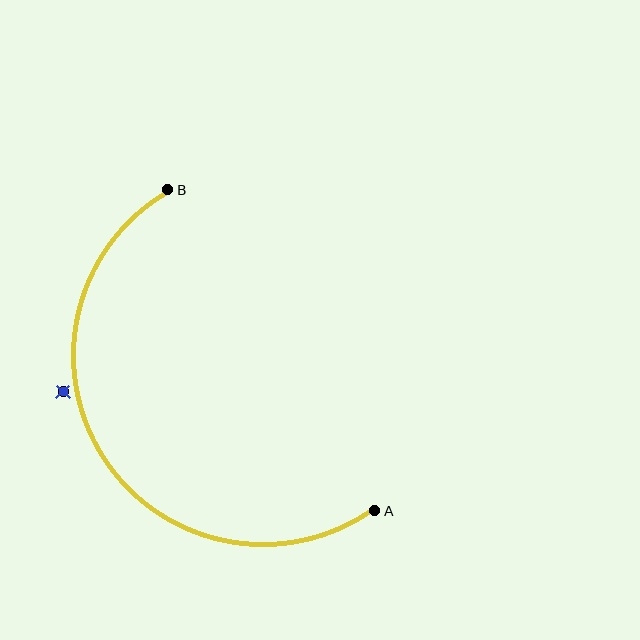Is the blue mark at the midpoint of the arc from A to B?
No — the blue mark does not lie on the arc at all. It sits slightly outside the curve.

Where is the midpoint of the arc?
The arc midpoint is the point on the curve farthest from the straight line joining A and B. It sits to the left of that line.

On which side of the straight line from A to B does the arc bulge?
The arc bulges to the left of the straight line connecting A and B.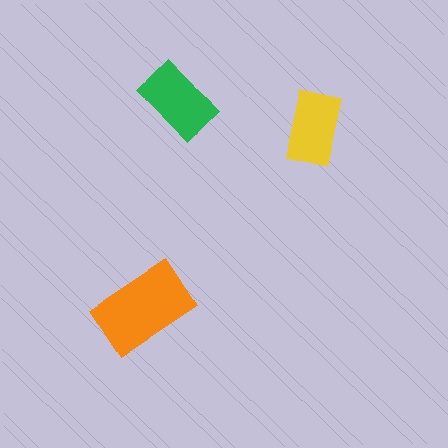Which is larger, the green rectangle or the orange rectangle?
The orange one.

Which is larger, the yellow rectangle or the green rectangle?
The green one.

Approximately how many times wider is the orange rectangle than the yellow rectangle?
About 1.5 times wider.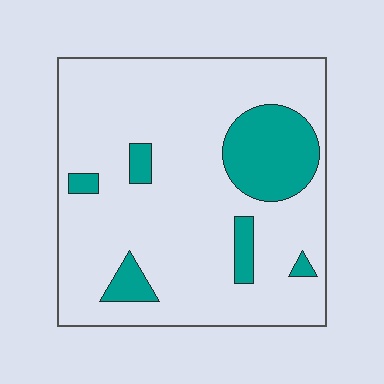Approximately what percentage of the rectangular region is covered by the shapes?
Approximately 15%.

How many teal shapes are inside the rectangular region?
6.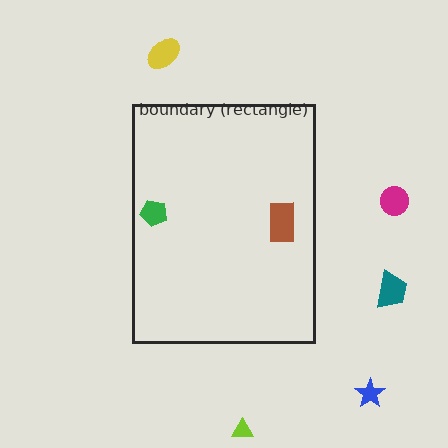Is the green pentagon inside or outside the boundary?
Inside.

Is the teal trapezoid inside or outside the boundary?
Outside.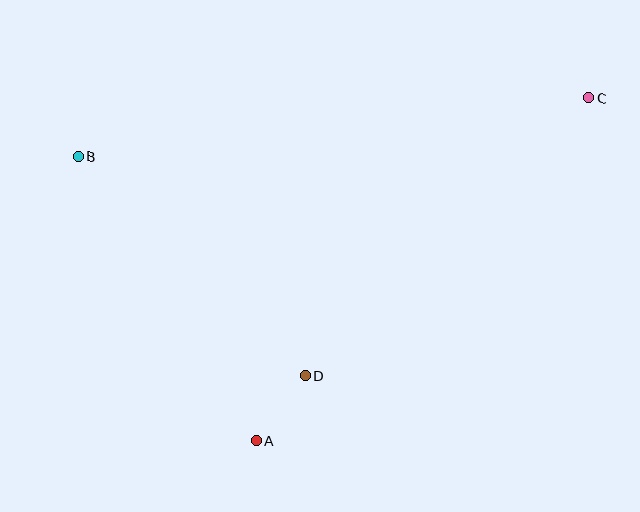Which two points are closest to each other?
Points A and D are closest to each other.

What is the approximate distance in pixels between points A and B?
The distance between A and B is approximately 335 pixels.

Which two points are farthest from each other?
Points B and C are farthest from each other.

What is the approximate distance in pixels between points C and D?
The distance between C and D is approximately 397 pixels.